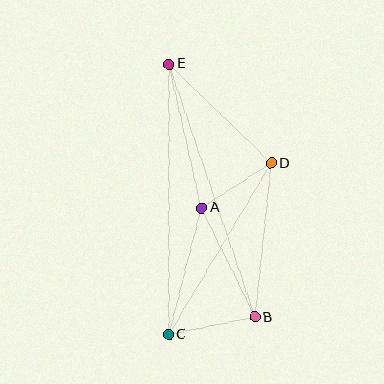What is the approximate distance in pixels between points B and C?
The distance between B and C is approximately 88 pixels.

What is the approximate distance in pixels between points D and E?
The distance between D and E is approximately 142 pixels.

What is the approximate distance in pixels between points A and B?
The distance between A and B is approximately 122 pixels.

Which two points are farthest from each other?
Points C and E are farthest from each other.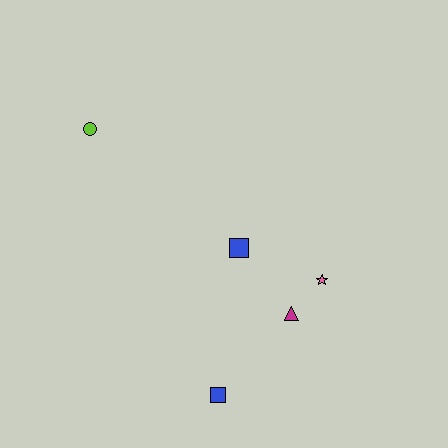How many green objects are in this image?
There are no green objects.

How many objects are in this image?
There are 5 objects.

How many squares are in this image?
There are 2 squares.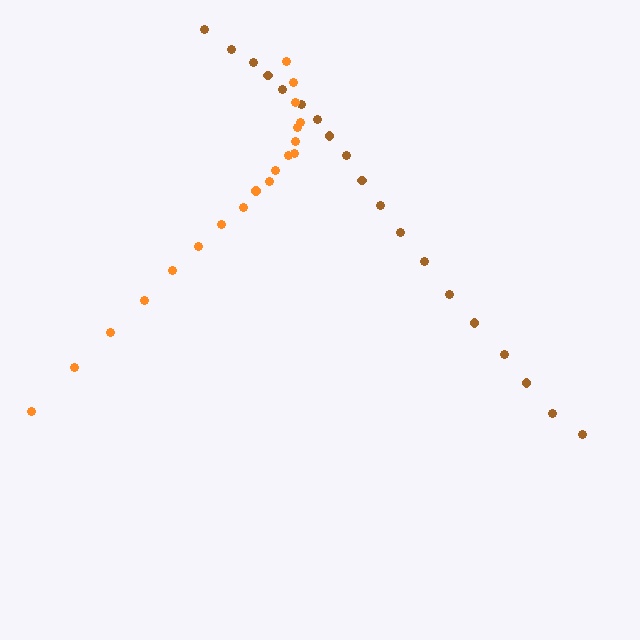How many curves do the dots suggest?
There are 2 distinct paths.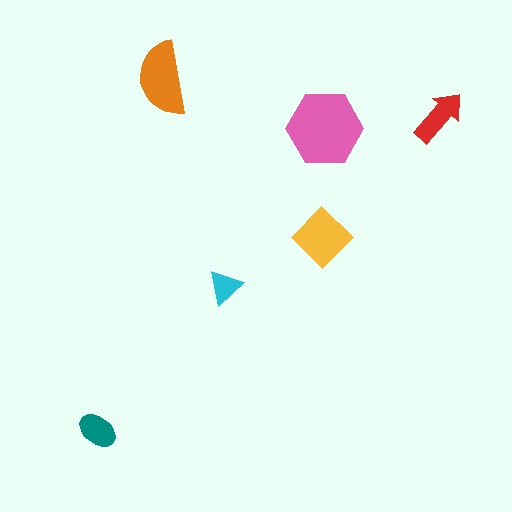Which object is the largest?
The pink hexagon.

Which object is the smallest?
The cyan triangle.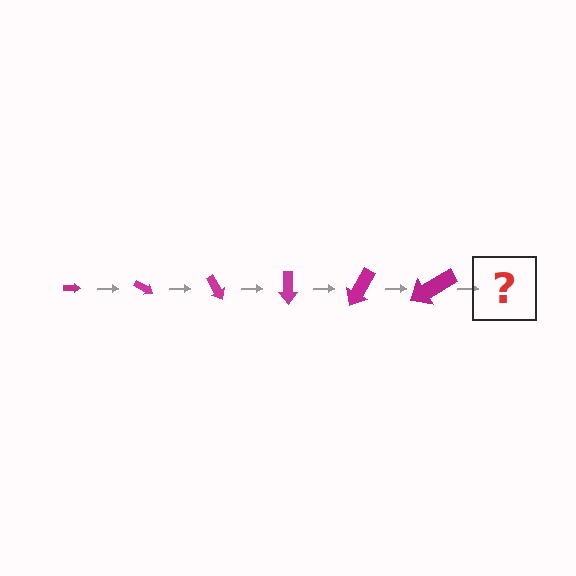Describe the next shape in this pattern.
It should be an arrow, larger than the previous one and rotated 180 degrees from the start.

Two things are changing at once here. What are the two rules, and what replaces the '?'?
The two rules are that the arrow grows larger each step and it rotates 30 degrees each step. The '?' should be an arrow, larger than the previous one and rotated 180 degrees from the start.